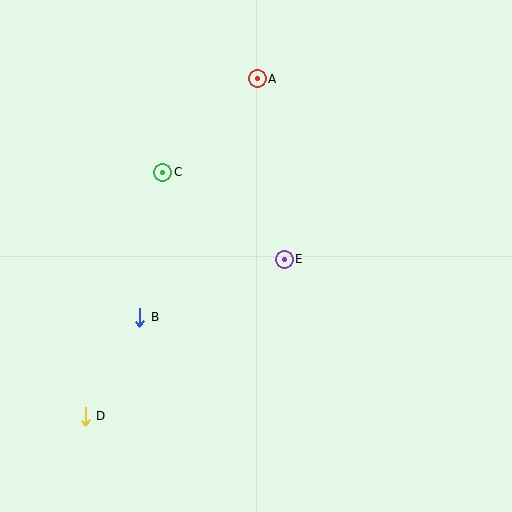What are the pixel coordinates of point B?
Point B is at (140, 317).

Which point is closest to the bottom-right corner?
Point E is closest to the bottom-right corner.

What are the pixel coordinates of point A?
Point A is at (257, 79).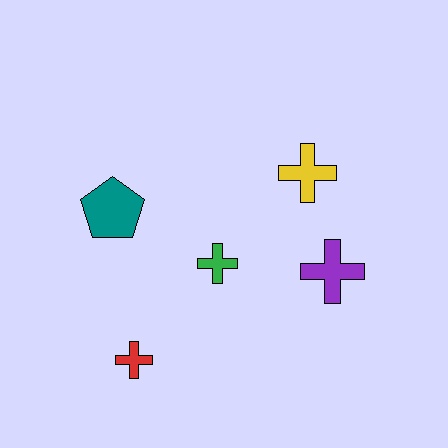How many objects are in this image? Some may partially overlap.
There are 5 objects.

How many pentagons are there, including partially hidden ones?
There is 1 pentagon.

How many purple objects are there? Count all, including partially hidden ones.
There is 1 purple object.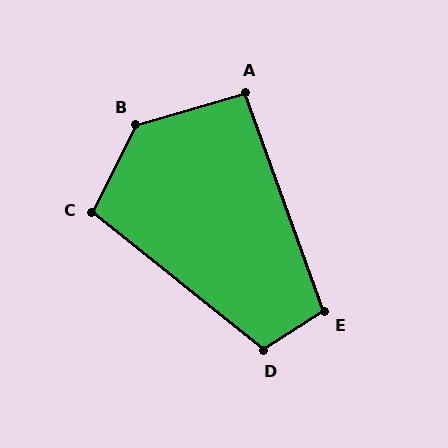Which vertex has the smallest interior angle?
A, at approximately 94 degrees.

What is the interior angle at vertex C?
Approximately 102 degrees (obtuse).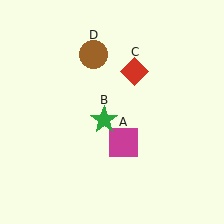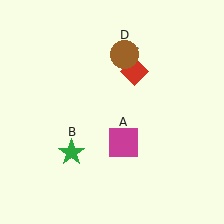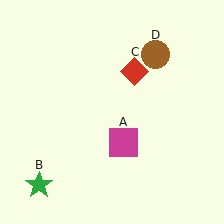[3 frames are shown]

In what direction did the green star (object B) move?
The green star (object B) moved down and to the left.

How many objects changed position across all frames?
2 objects changed position: green star (object B), brown circle (object D).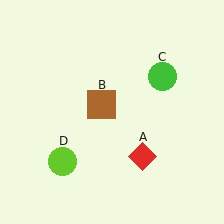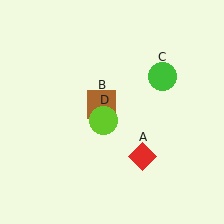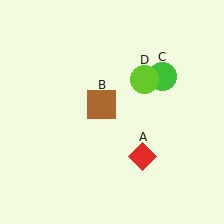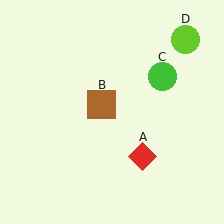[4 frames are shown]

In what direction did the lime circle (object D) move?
The lime circle (object D) moved up and to the right.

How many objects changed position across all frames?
1 object changed position: lime circle (object D).